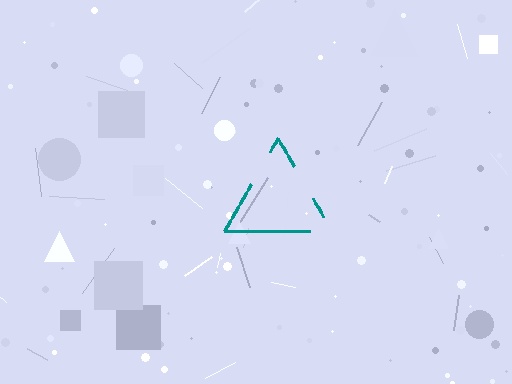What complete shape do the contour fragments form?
The contour fragments form a triangle.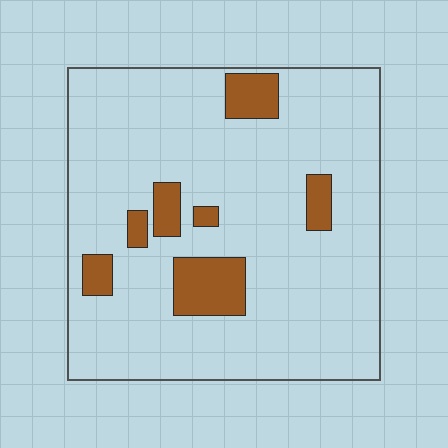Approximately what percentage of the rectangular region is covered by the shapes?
Approximately 15%.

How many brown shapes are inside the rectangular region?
7.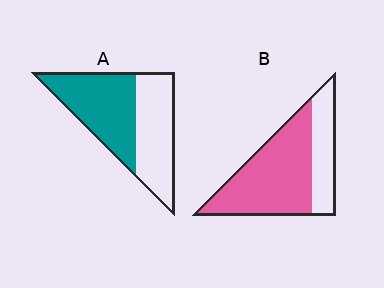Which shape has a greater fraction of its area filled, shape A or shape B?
Shape B.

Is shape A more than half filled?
Roughly half.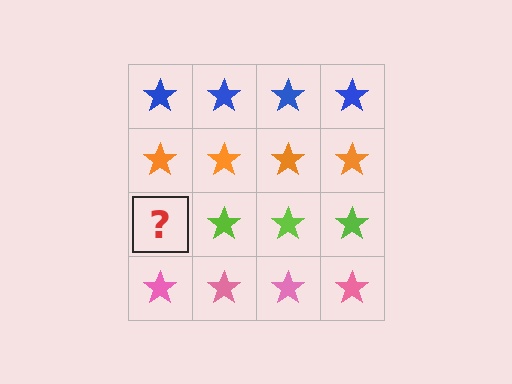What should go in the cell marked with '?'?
The missing cell should contain a lime star.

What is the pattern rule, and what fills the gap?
The rule is that each row has a consistent color. The gap should be filled with a lime star.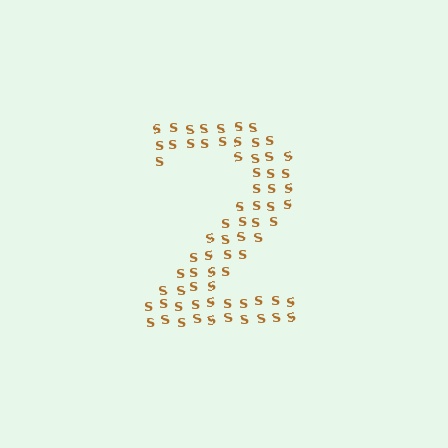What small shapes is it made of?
It is made of small letter S's.